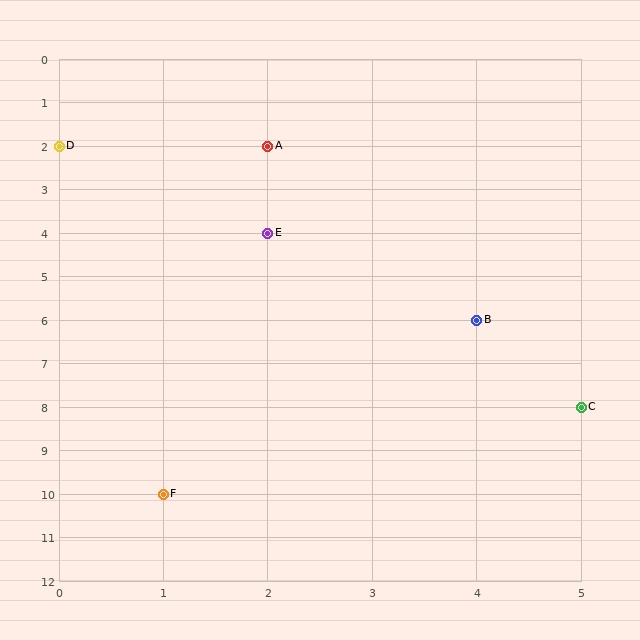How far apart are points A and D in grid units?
Points A and D are 2 columns apart.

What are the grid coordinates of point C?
Point C is at grid coordinates (5, 8).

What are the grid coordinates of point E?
Point E is at grid coordinates (2, 4).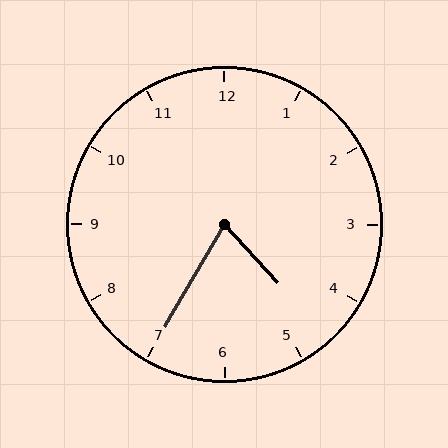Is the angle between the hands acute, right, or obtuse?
It is acute.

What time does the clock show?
4:35.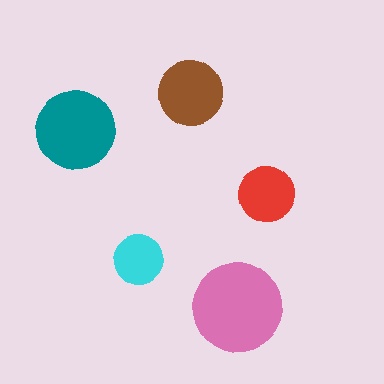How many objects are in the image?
There are 5 objects in the image.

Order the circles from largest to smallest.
the pink one, the teal one, the brown one, the red one, the cyan one.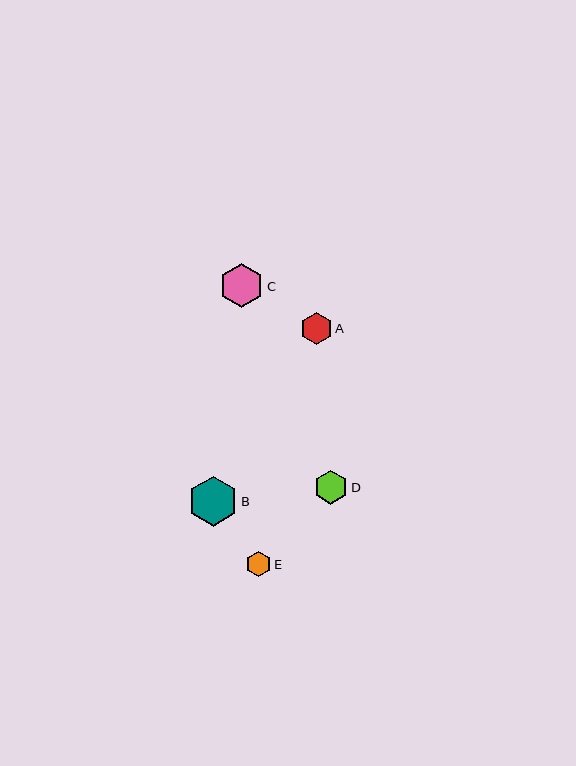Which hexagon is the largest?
Hexagon B is the largest with a size of approximately 50 pixels.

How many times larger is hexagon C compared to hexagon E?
Hexagon C is approximately 1.7 times the size of hexagon E.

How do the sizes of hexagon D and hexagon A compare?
Hexagon D and hexagon A are approximately the same size.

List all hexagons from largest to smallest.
From largest to smallest: B, C, D, A, E.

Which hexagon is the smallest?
Hexagon E is the smallest with a size of approximately 25 pixels.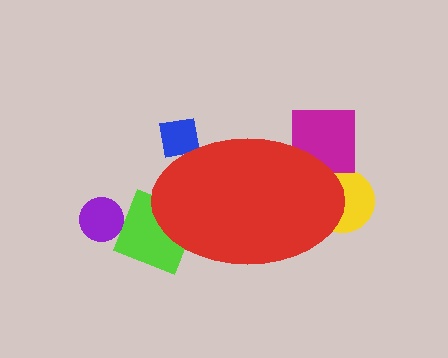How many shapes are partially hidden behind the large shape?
4 shapes are partially hidden.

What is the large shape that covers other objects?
A red ellipse.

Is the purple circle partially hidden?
No, the purple circle is fully visible.